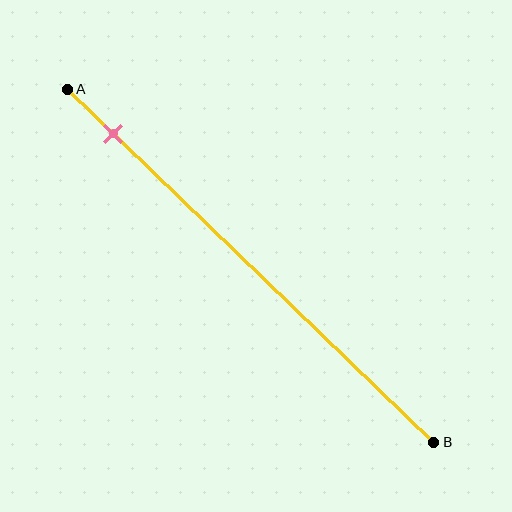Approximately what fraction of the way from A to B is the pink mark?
The pink mark is approximately 15% of the way from A to B.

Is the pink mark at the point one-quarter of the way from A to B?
No, the mark is at about 15% from A, not at the 25% one-quarter point.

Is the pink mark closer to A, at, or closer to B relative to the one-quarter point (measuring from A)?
The pink mark is closer to point A than the one-quarter point of segment AB.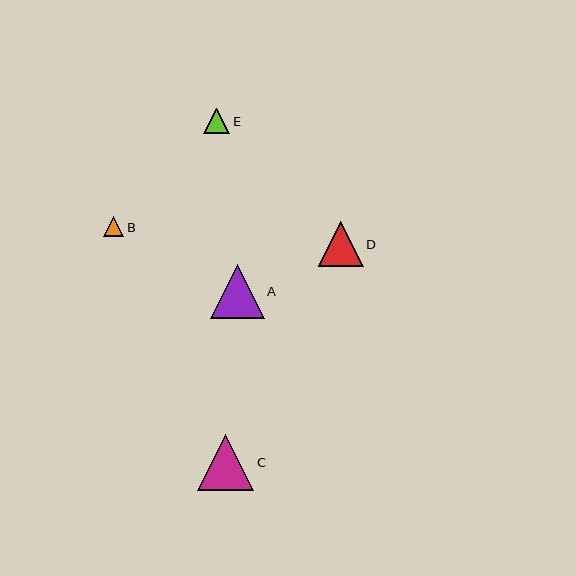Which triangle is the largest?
Triangle C is the largest with a size of approximately 56 pixels.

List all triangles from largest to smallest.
From largest to smallest: C, A, D, E, B.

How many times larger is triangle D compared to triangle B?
Triangle D is approximately 2.2 times the size of triangle B.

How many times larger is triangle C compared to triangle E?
Triangle C is approximately 2.2 times the size of triangle E.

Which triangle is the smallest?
Triangle B is the smallest with a size of approximately 21 pixels.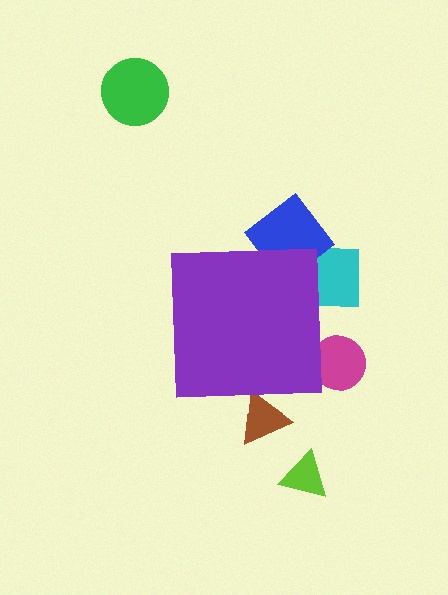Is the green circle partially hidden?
No, the green circle is fully visible.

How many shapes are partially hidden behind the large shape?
4 shapes are partially hidden.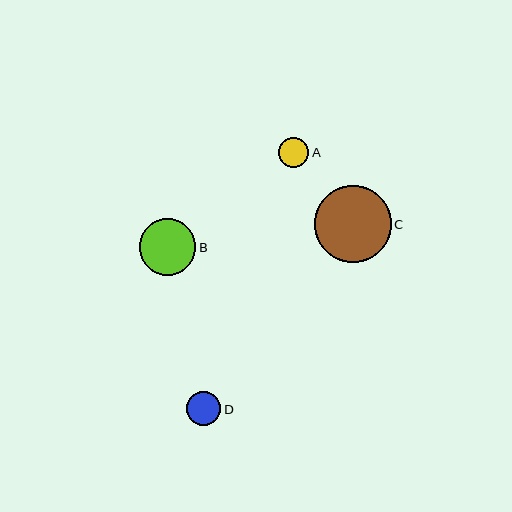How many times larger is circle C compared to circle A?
Circle C is approximately 2.5 times the size of circle A.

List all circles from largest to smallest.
From largest to smallest: C, B, D, A.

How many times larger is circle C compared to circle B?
Circle C is approximately 1.4 times the size of circle B.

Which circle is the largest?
Circle C is the largest with a size of approximately 77 pixels.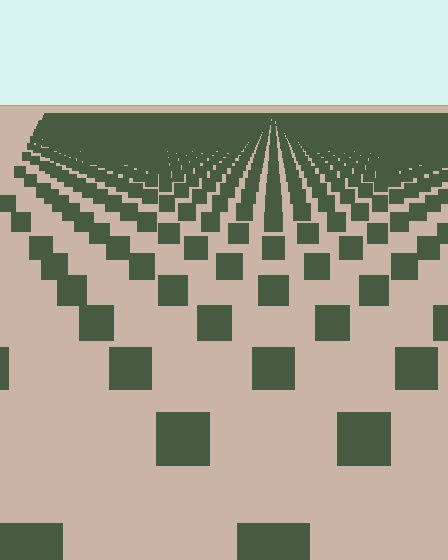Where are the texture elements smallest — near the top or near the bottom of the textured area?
Near the top.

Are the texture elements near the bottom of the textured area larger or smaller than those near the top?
Larger. Near the bottom, elements are closer to the viewer and appear at a bigger on-screen size.